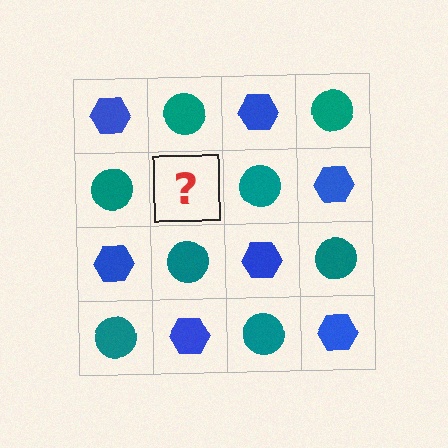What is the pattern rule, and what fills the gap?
The rule is that it alternates blue hexagon and teal circle in a checkerboard pattern. The gap should be filled with a blue hexagon.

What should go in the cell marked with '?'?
The missing cell should contain a blue hexagon.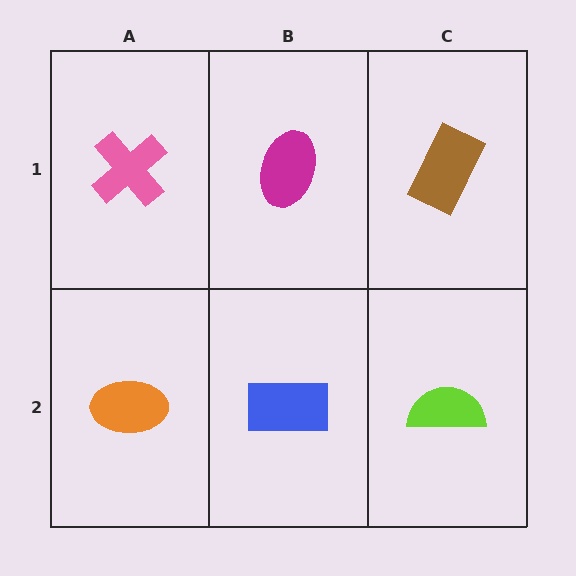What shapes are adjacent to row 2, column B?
A magenta ellipse (row 1, column B), an orange ellipse (row 2, column A), a lime semicircle (row 2, column C).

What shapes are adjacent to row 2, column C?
A brown rectangle (row 1, column C), a blue rectangle (row 2, column B).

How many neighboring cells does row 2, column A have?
2.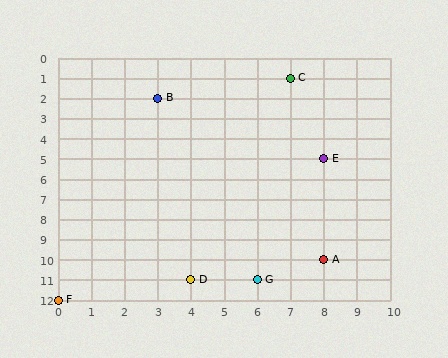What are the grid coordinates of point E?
Point E is at grid coordinates (8, 5).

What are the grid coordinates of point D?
Point D is at grid coordinates (4, 11).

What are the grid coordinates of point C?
Point C is at grid coordinates (7, 1).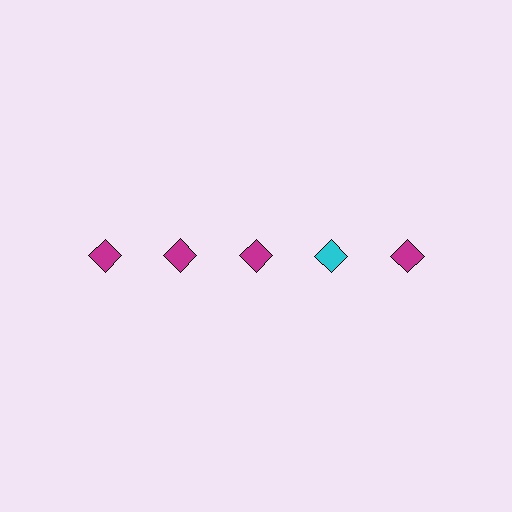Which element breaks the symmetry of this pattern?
The cyan diamond in the top row, second from right column breaks the symmetry. All other shapes are magenta diamonds.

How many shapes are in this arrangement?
There are 5 shapes arranged in a grid pattern.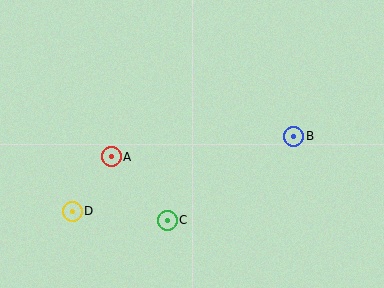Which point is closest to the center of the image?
Point C at (167, 220) is closest to the center.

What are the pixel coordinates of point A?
Point A is at (111, 157).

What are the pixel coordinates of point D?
Point D is at (72, 211).